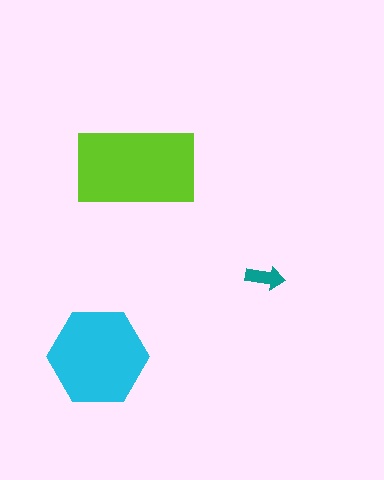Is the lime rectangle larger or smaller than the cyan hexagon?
Larger.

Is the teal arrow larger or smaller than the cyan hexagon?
Smaller.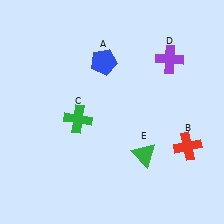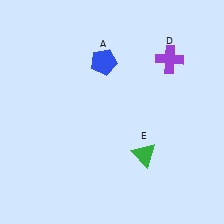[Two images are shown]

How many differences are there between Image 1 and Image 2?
There are 2 differences between the two images.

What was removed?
The green cross (C), the red cross (B) were removed in Image 2.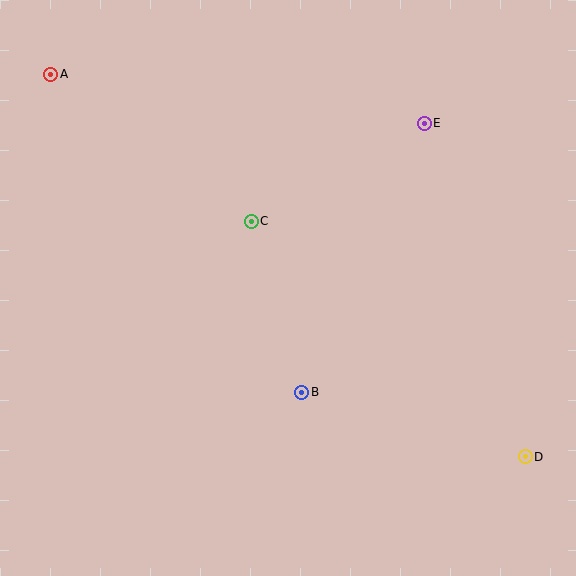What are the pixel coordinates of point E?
Point E is at (424, 123).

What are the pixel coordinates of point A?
Point A is at (51, 74).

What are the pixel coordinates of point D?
Point D is at (525, 457).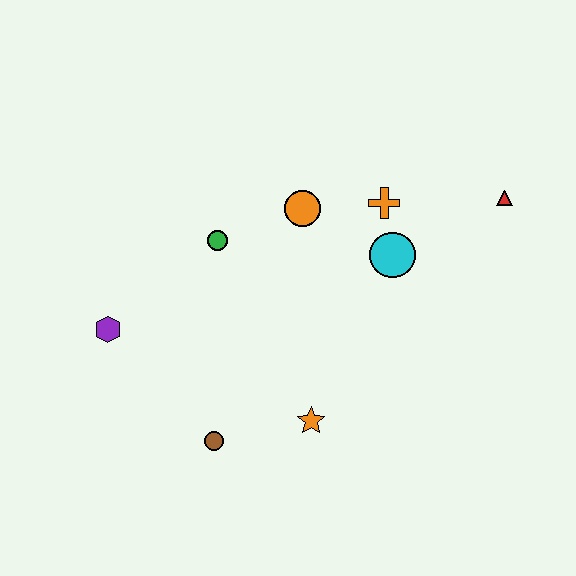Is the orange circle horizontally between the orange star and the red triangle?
No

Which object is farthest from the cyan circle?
The purple hexagon is farthest from the cyan circle.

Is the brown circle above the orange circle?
No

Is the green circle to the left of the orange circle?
Yes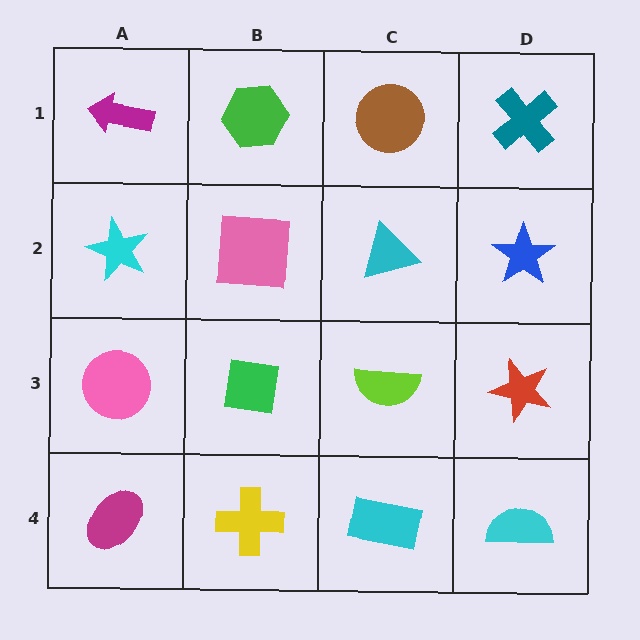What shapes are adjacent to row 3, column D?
A blue star (row 2, column D), a cyan semicircle (row 4, column D), a lime semicircle (row 3, column C).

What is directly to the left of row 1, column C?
A green hexagon.